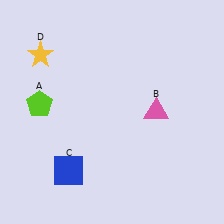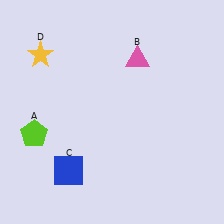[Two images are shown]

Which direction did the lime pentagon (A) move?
The lime pentagon (A) moved down.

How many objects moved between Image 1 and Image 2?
2 objects moved between the two images.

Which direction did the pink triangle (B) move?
The pink triangle (B) moved up.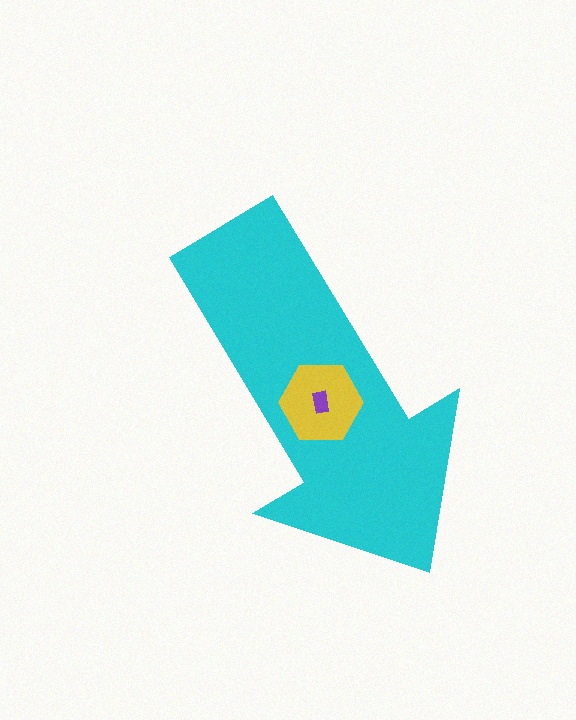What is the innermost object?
The purple rectangle.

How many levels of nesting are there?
3.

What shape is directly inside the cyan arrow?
The yellow hexagon.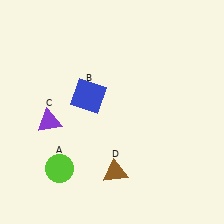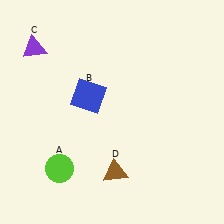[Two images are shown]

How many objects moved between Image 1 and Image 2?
1 object moved between the two images.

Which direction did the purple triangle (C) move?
The purple triangle (C) moved up.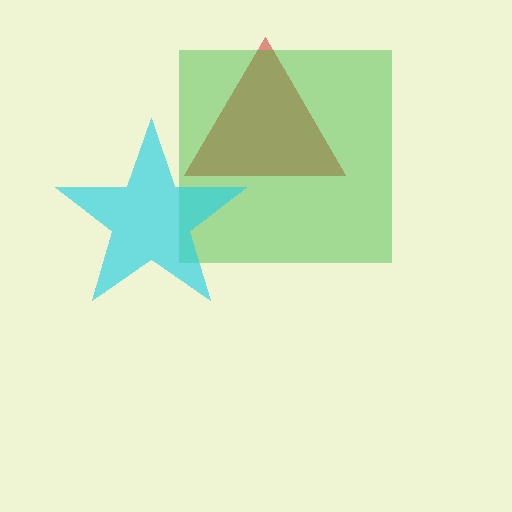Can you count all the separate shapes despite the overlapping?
Yes, there are 3 separate shapes.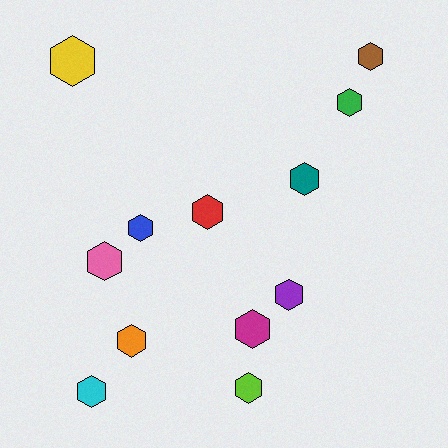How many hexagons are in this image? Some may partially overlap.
There are 12 hexagons.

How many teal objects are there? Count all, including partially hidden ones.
There is 1 teal object.